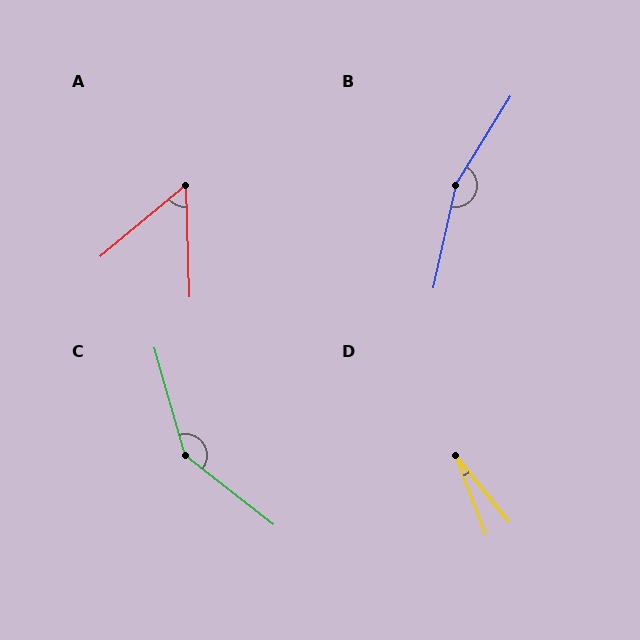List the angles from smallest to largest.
D (18°), A (52°), C (144°), B (161°).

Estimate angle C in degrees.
Approximately 144 degrees.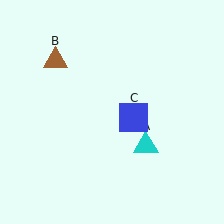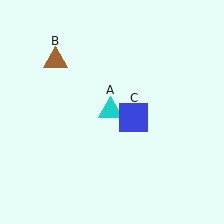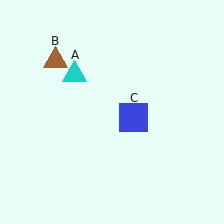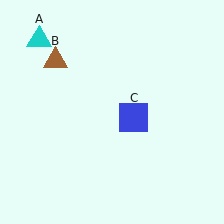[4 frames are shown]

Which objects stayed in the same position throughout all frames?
Brown triangle (object B) and blue square (object C) remained stationary.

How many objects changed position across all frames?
1 object changed position: cyan triangle (object A).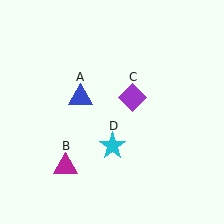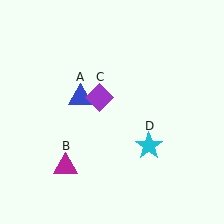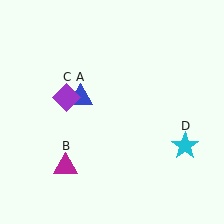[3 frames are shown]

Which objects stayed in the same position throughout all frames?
Blue triangle (object A) and magenta triangle (object B) remained stationary.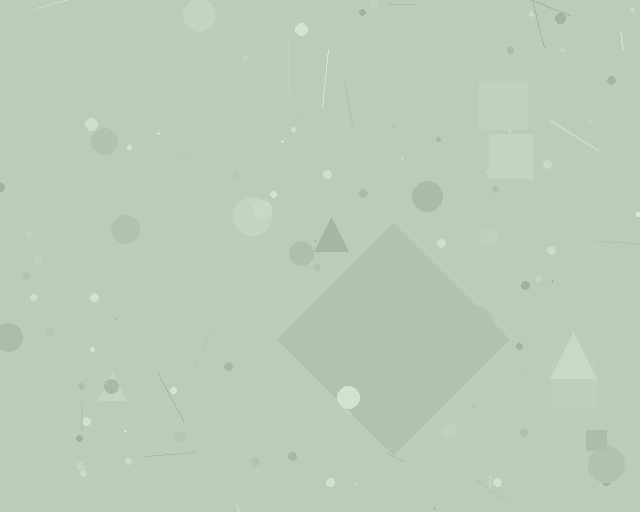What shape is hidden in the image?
A diamond is hidden in the image.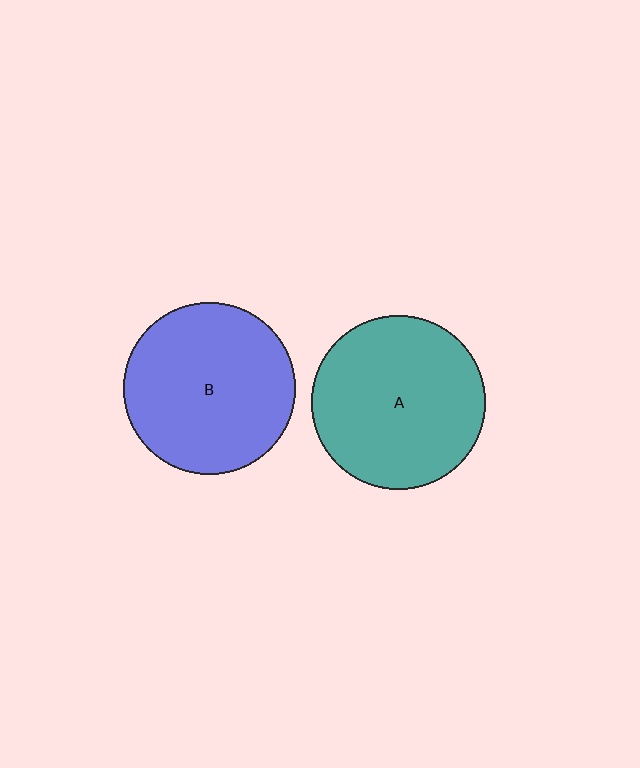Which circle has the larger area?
Circle A (teal).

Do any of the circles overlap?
No, none of the circles overlap.